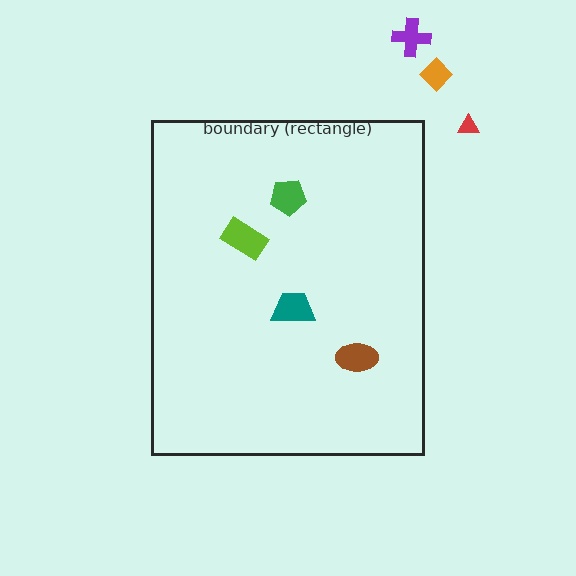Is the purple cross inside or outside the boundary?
Outside.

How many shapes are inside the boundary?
4 inside, 3 outside.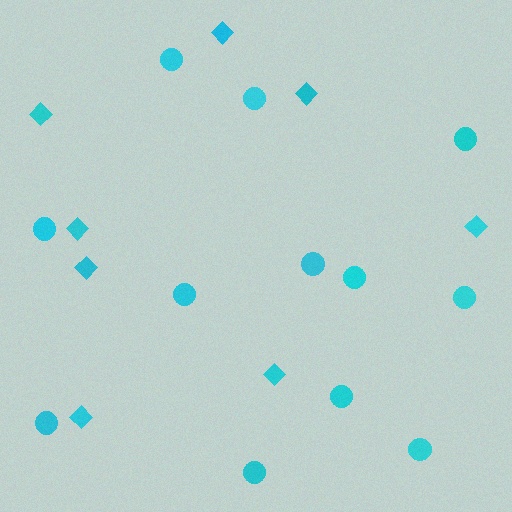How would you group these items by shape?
There are 2 groups: one group of circles (12) and one group of diamonds (8).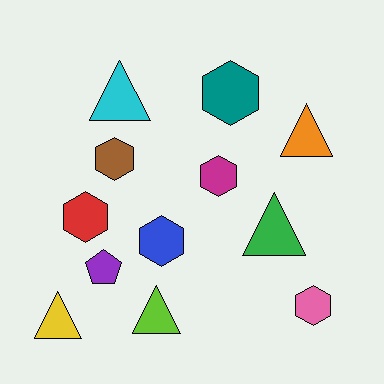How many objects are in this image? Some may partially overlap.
There are 12 objects.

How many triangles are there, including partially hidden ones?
There are 5 triangles.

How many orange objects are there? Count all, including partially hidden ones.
There is 1 orange object.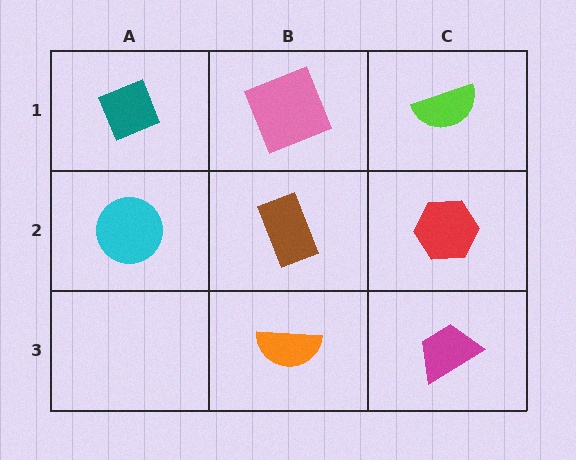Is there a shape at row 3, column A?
No, that cell is empty.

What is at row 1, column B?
A pink square.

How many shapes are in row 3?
2 shapes.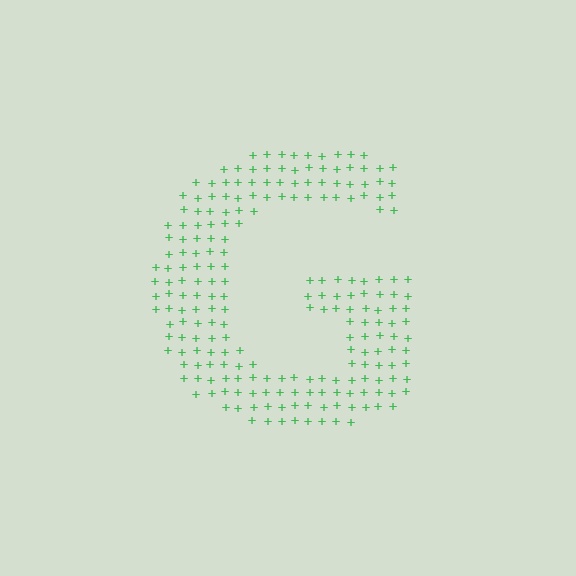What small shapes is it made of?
It is made of small plus signs.